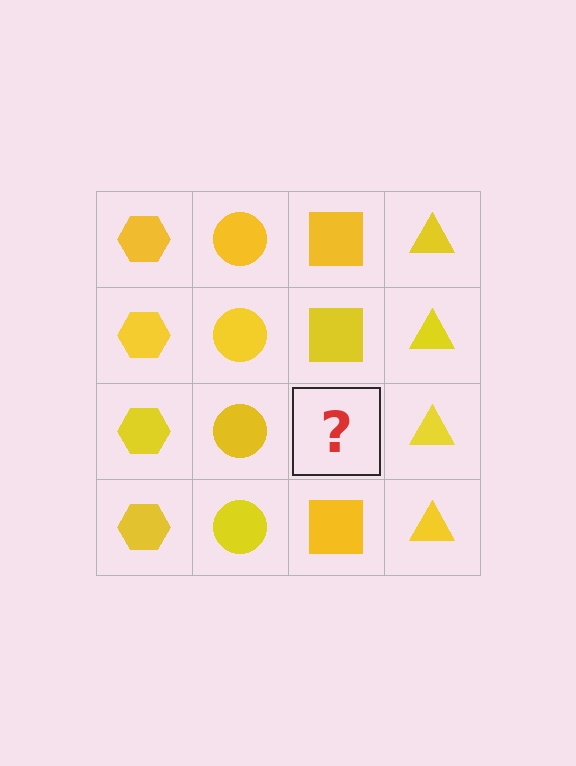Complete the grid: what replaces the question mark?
The question mark should be replaced with a yellow square.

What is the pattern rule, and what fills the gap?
The rule is that each column has a consistent shape. The gap should be filled with a yellow square.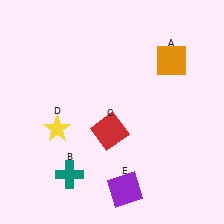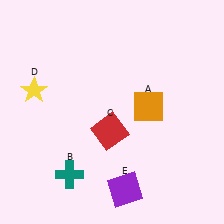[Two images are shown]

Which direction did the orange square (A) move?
The orange square (A) moved down.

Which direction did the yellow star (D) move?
The yellow star (D) moved up.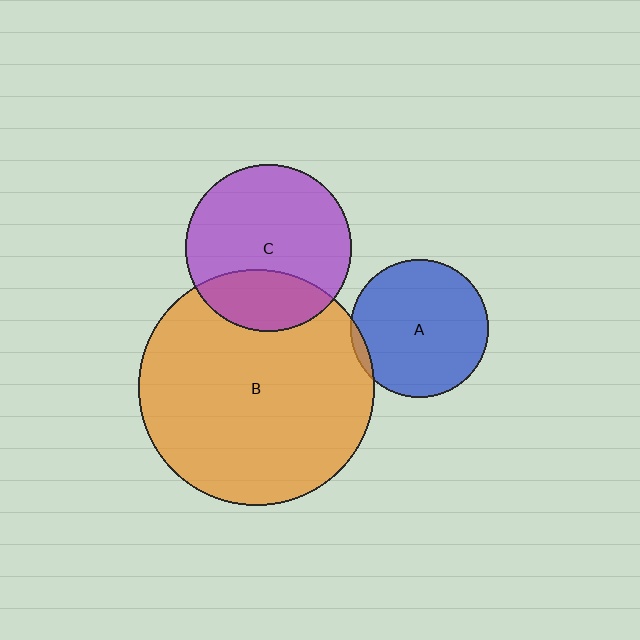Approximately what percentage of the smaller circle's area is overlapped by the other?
Approximately 5%.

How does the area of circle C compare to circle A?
Approximately 1.5 times.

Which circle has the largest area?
Circle B (orange).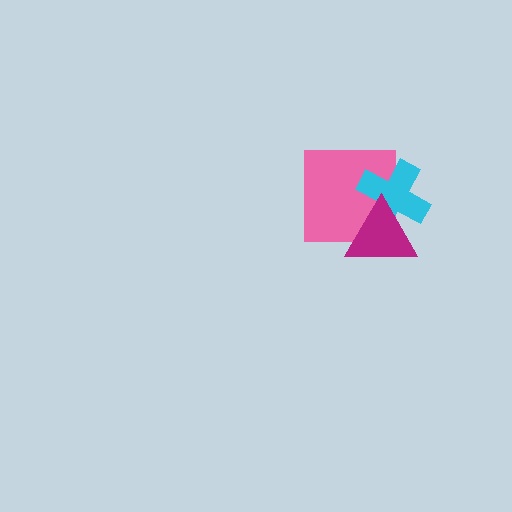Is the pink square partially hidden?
Yes, it is partially covered by another shape.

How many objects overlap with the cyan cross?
2 objects overlap with the cyan cross.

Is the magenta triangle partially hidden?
No, no other shape covers it.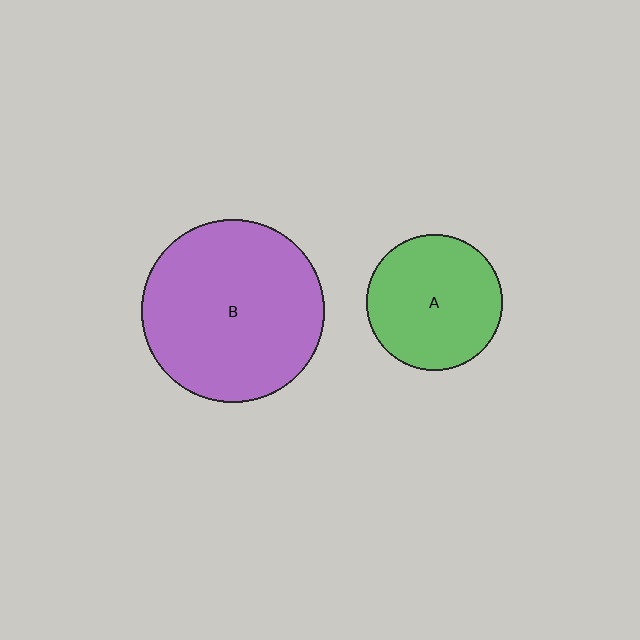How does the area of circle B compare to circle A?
Approximately 1.8 times.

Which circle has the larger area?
Circle B (purple).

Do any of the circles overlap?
No, none of the circles overlap.